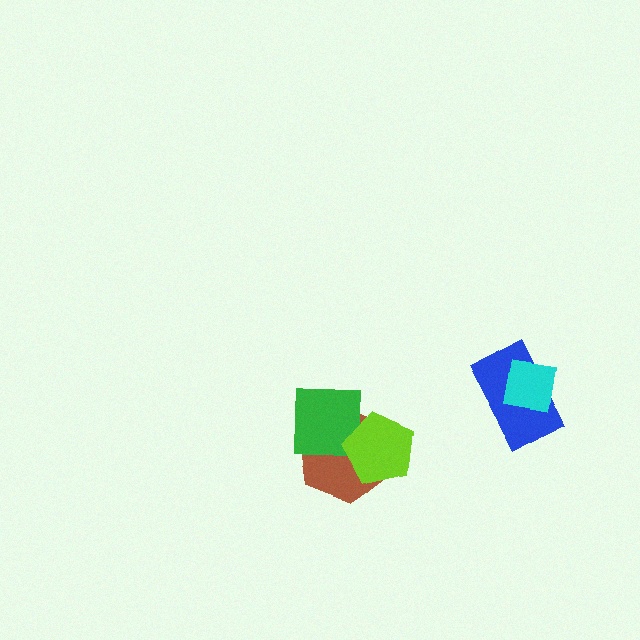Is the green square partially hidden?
Yes, it is partially covered by another shape.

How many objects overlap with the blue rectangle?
1 object overlaps with the blue rectangle.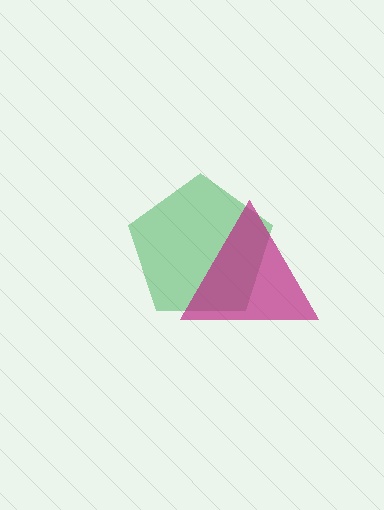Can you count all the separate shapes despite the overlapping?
Yes, there are 2 separate shapes.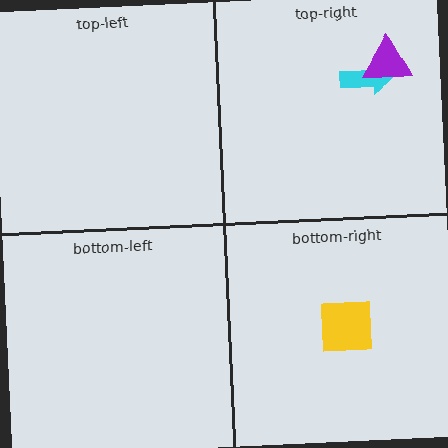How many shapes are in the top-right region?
2.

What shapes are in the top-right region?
The cyan arrow, the purple triangle.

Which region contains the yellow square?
The bottom-right region.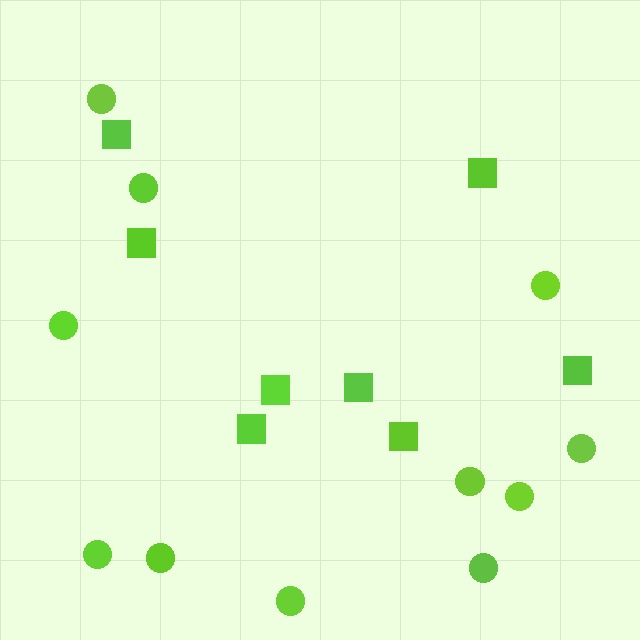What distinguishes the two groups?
There are 2 groups: one group of circles (11) and one group of squares (8).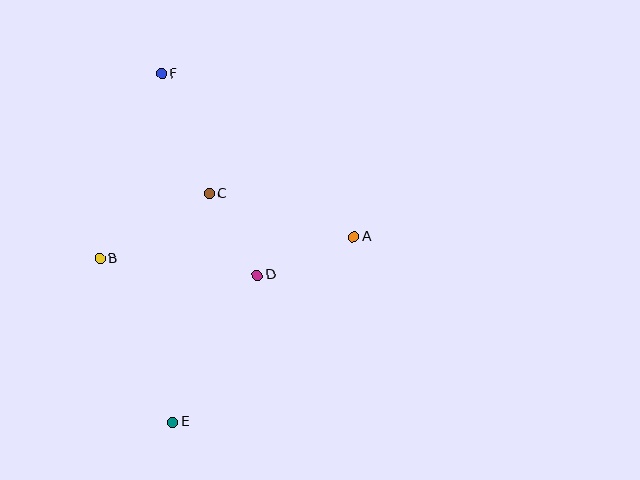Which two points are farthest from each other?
Points E and F are farthest from each other.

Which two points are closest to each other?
Points C and D are closest to each other.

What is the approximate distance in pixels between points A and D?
The distance between A and D is approximately 104 pixels.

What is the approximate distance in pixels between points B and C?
The distance between B and C is approximately 127 pixels.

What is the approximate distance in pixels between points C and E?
The distance between C and E is approximately 231 pixels.